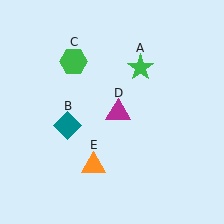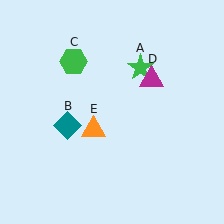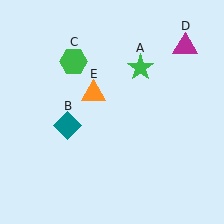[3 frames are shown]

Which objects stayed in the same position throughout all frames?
Green star (object A) and teal diamond (object B) and green hexagon (object C) remained stationary.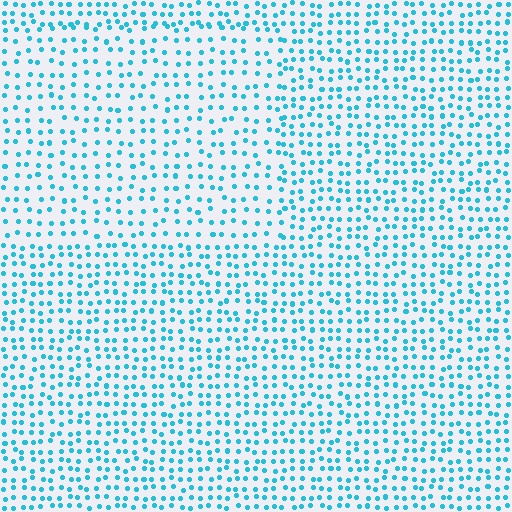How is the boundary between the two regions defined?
The boundary is defined by a change in element density (approximately 1.5x ratio). All elements are the same color, size, and shape.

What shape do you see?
I see a rectangle.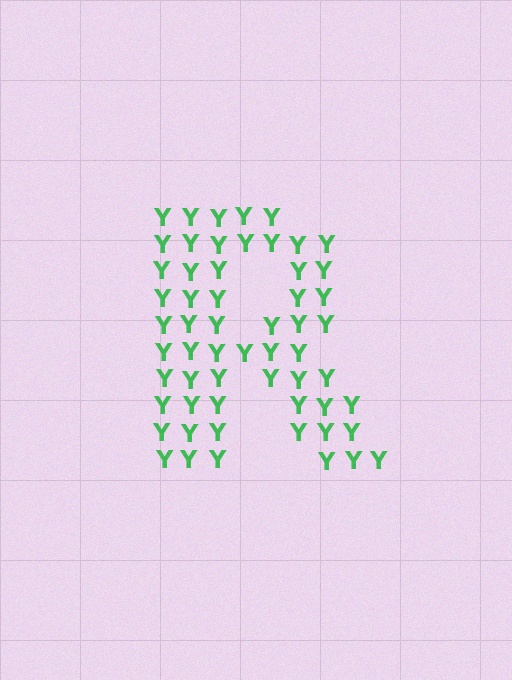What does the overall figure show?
The overall figure shows the letter R.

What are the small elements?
The small elements are letter Y's.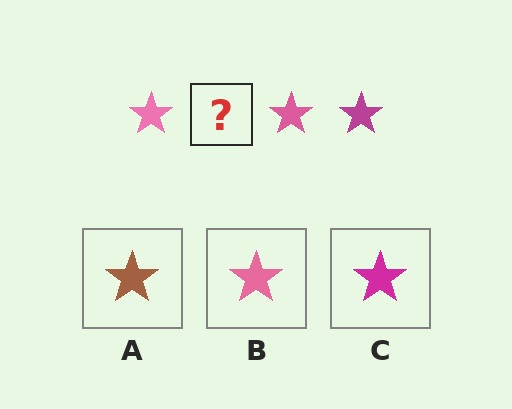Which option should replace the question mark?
Option C.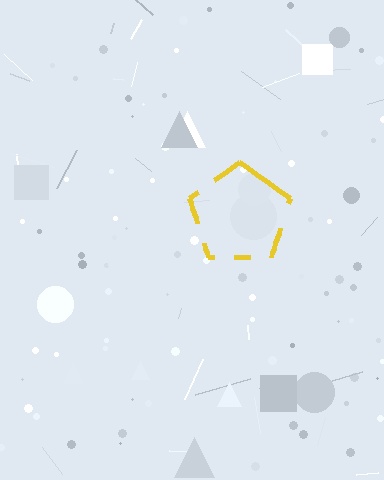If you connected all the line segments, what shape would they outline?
They would outline a pentagon.